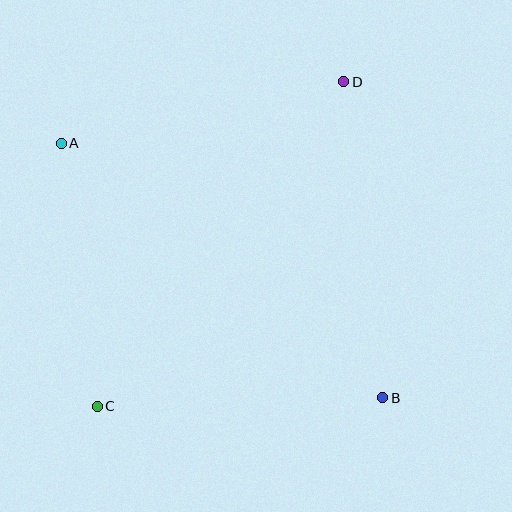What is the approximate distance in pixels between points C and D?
The distance between C and D is approximately 408 pixels.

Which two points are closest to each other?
Points A and C are closest to each other.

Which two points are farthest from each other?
Points A and B are farthest from each other.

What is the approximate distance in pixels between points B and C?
The distance between B and C is approximately 286 pixels.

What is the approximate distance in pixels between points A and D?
The distance between A and D is approximately 289 pixels.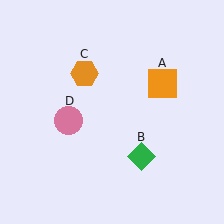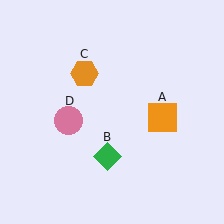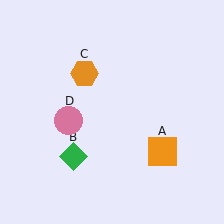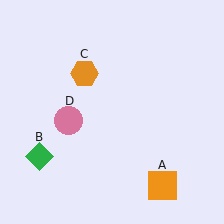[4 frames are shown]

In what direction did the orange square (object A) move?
The orange square (object A) moved down.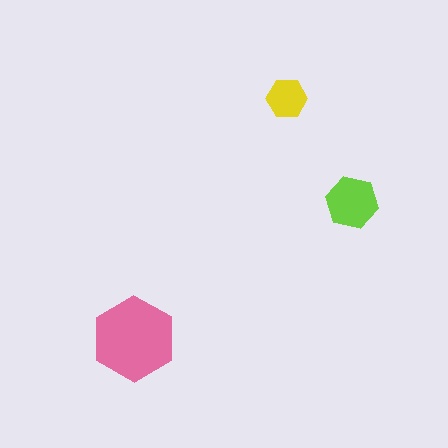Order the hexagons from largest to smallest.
the pink one, the lime one, the yellow one.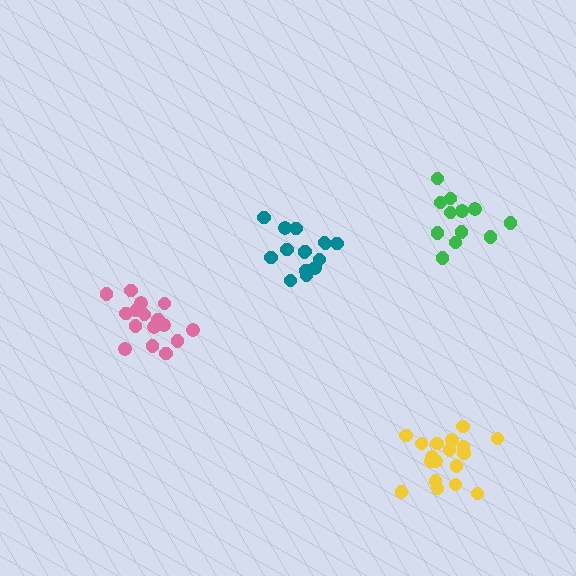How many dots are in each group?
Group 1: 18 dots, Group 2: 16 dots, Group 3: 15 dots, Group 4: 12 dots (61 total).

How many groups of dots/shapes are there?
There are 4 groups.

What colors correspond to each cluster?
The clusters are colored: yellow, pink, teal, green.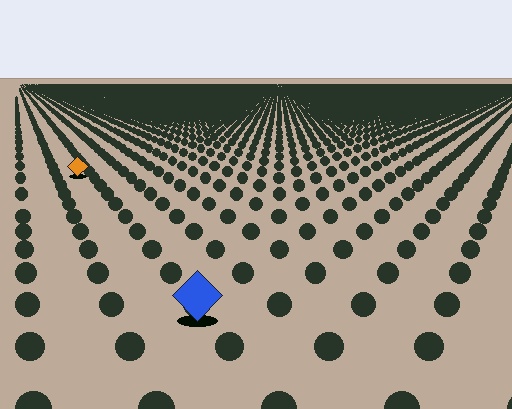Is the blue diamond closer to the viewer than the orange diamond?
Yes. The blue diamond is closer — you can tell from the texture gradient: the ground texture is coarser near it.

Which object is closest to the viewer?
The blue diamond is closest. The texture marks near it are larger and more spread out.